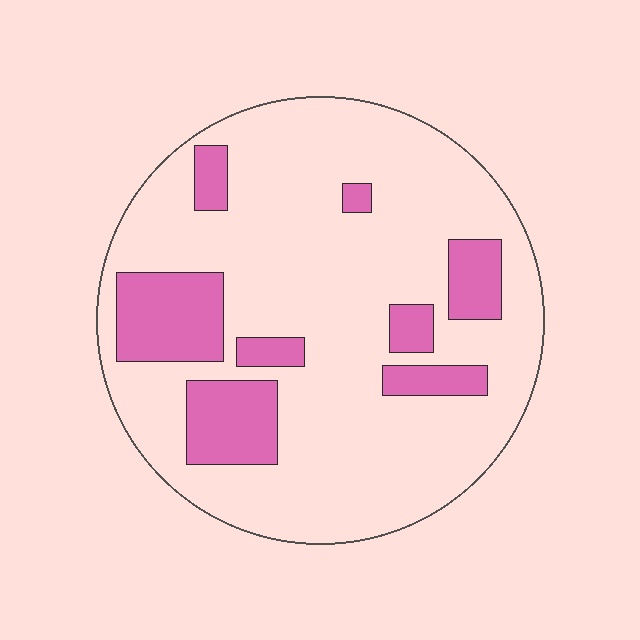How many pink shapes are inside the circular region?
8.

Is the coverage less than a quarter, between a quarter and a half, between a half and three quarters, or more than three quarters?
Less than a quarter.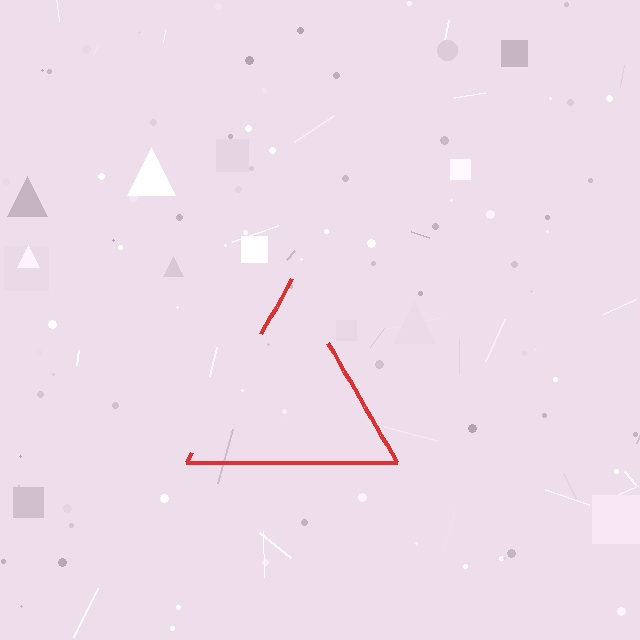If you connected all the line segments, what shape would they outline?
They would outline a triangle.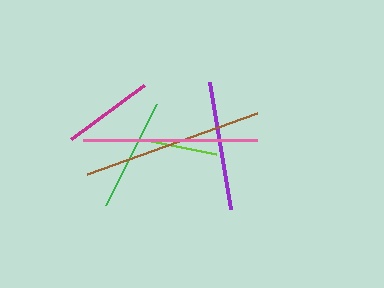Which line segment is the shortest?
The lime line is the shortest at approximately 71 pixels.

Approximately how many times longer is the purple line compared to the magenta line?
The purple line is approximately 1.4 times the length of the magenta line.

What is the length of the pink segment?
The pink segment is approximately 175 pixels long.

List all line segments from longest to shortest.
From longest to shortest: brown, pink, purple, green, magenta, lime.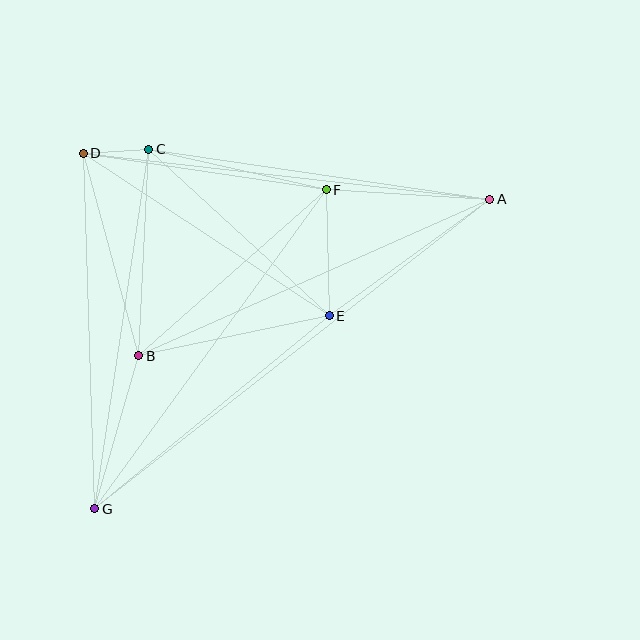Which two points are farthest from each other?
Points A and G are farthest from each other.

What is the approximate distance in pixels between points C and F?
The distance between C and F is approximately 182 pixels.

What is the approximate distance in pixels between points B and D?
The distance between B and D is approximately 210 pixels.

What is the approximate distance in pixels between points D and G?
The distance between D and G is approximately 356 pixels.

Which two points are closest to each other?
Points C and D are closest to each other.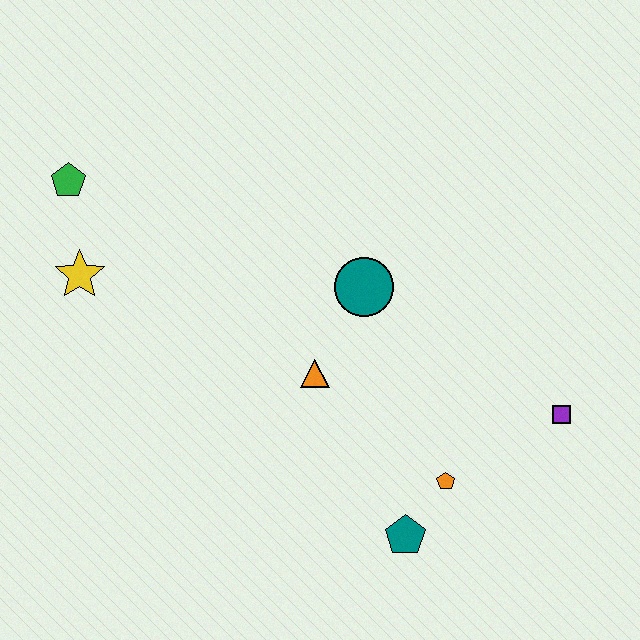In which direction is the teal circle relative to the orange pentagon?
The teal circle is above the orange pentagon.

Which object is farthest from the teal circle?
The green pentagon is farthest from the teal circle.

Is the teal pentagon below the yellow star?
Yes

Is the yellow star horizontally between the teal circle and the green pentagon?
Yes